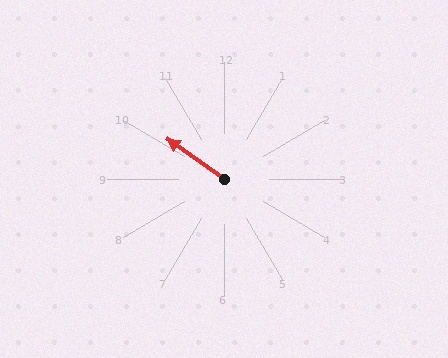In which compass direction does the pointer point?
Northwest.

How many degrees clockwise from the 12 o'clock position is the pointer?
Approximately 305 degrees.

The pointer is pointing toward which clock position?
Roughly 10 o'clock.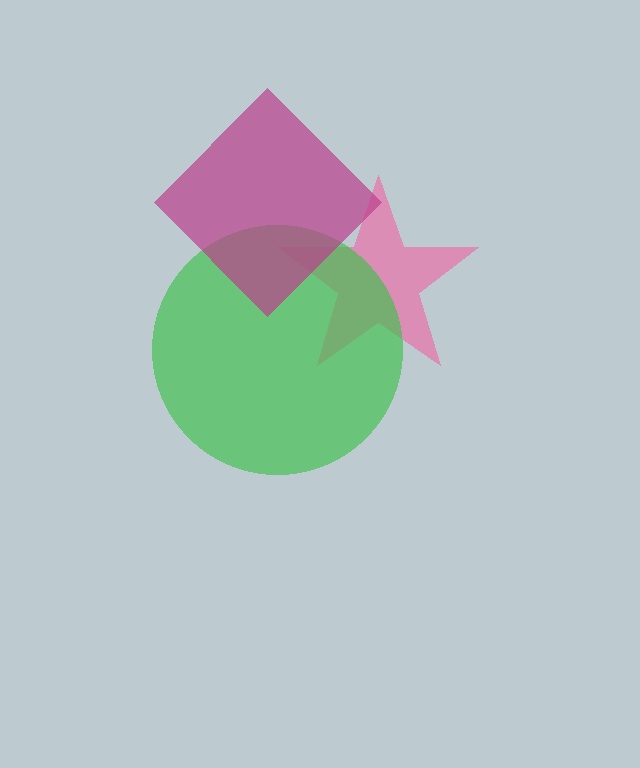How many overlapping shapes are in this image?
There are 3 overlapping shapes in the image.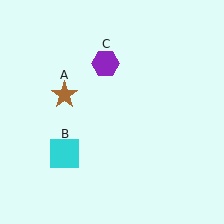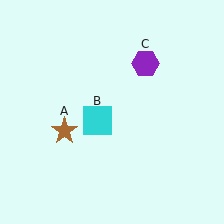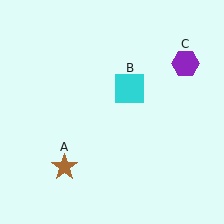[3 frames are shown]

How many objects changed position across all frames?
3 objects changed position: brown star (object A), cyan square (object B), purple hexagon (object C).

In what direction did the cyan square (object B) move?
The cyan square (object B) moved up and to the right.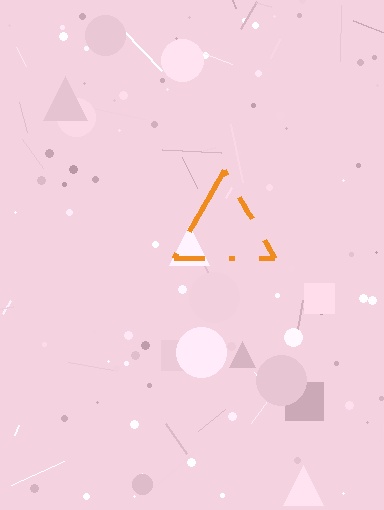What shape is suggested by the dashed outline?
The dashed outline suggests a triangle.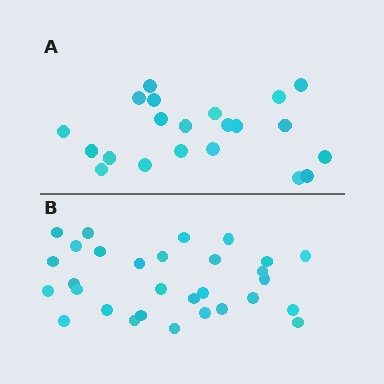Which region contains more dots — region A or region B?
Region B (the bottom region) has more dots.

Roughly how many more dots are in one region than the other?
Region B has roughly 8 or so more dots than region A.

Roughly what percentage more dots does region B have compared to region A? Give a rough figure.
About 45% more.